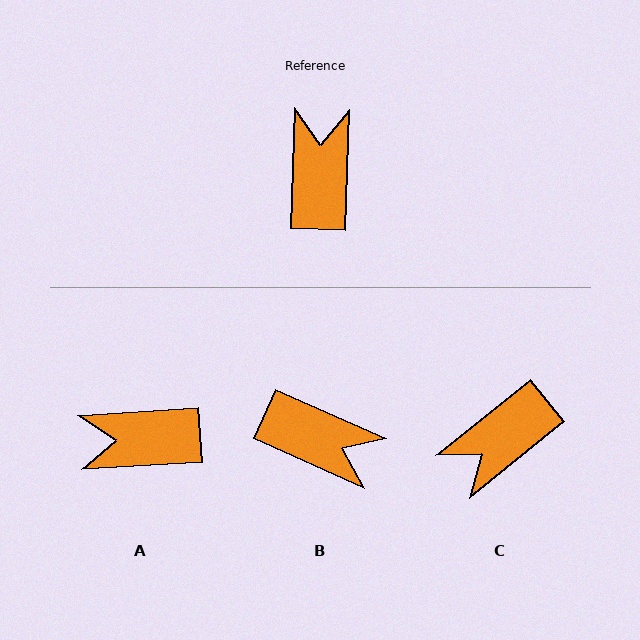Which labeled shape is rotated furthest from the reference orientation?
C, about 131 degrees away.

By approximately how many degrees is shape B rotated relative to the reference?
Approximately 112 degrees clockwise.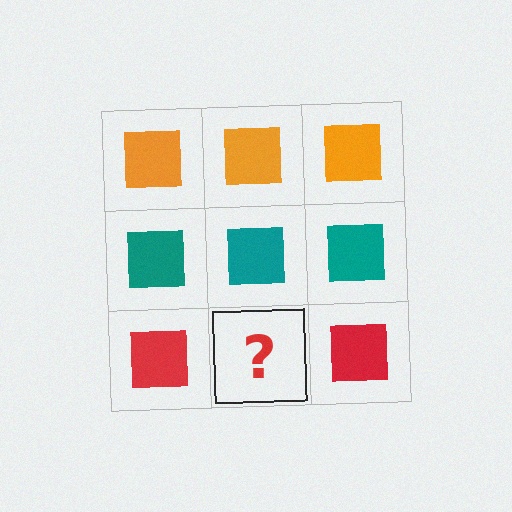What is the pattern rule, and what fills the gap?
The rule is that each row has a consistent color. The gap should be filled with a red square.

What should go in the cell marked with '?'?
The missing cell should contain a red square.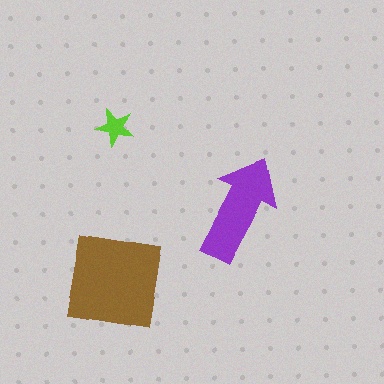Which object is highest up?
The lime star is topmost.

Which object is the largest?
The brown square.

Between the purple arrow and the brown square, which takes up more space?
The brown square.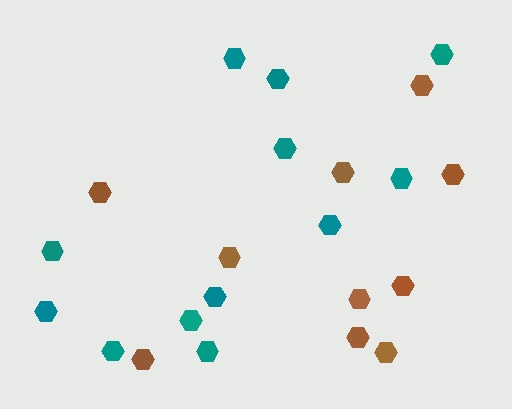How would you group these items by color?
There are 2 groups: one group of brown hexagons (10) and one group of teal hexagons (12).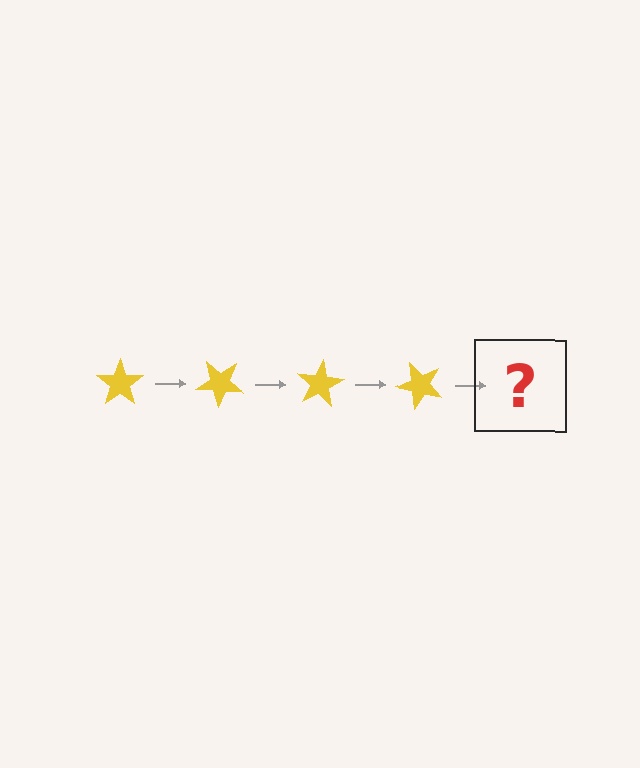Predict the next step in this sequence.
The next step is a yellow star rotated 160 degrees.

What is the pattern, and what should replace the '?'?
The pattern is that the star rotates 40 degrees each step. The '?' should be a yellow star rotated 160 degrees.